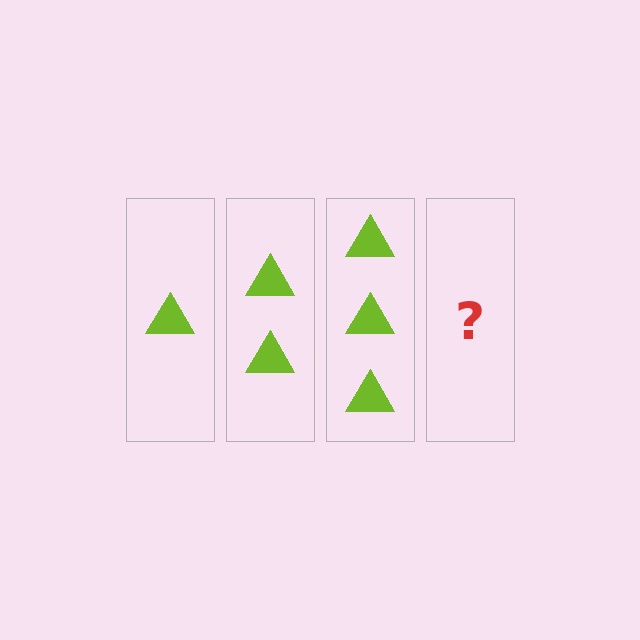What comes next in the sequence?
The next element should be 4 triangles.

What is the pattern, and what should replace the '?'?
The pattern is that each step adds one more triangle. The '?' should be 4 triangles.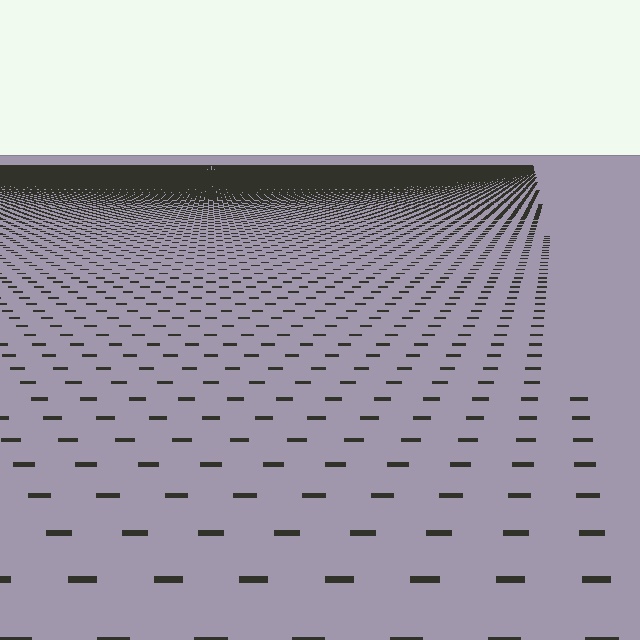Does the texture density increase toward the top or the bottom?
Density increases toward the top.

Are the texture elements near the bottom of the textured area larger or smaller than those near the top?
Larger. Near the bottom, elements are closer to the viewer and appear at a bigger on-screen size.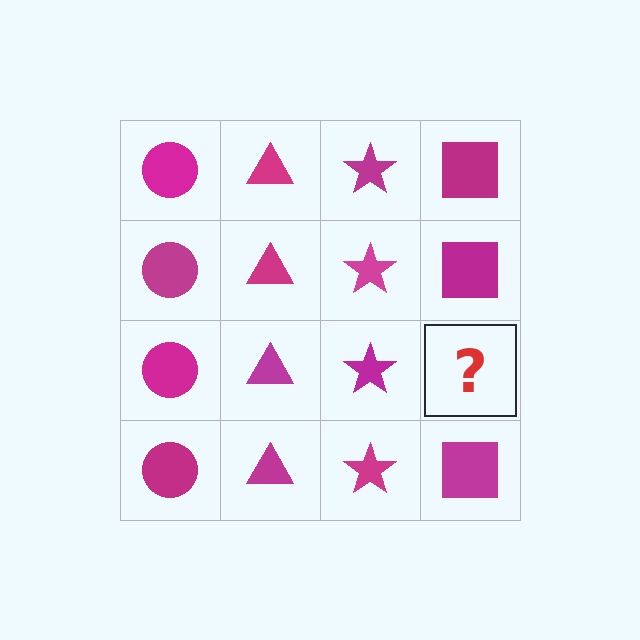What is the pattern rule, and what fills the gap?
The rule is that each column has a consistent shape. The gap should be filled with a magenta square.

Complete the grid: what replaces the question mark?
The question mark should be replaced with a magenta square.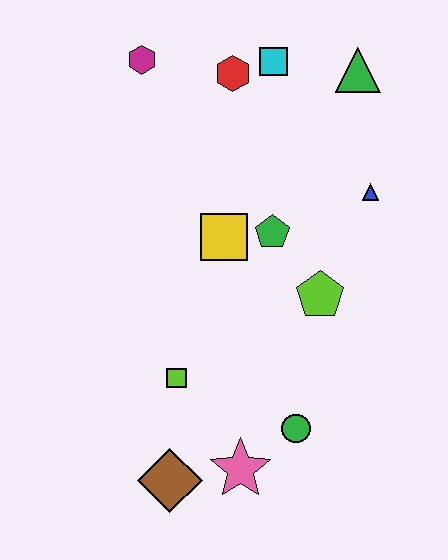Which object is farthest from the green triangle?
The brown diamond is farthest from the green triangle.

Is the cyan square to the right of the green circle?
No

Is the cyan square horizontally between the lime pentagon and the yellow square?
Yes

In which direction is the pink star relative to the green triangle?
The pink star is below the green triangle.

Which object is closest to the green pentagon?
The yellow square is closest to the green pentagon.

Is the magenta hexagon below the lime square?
No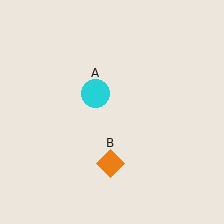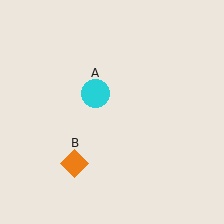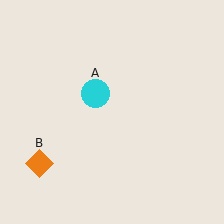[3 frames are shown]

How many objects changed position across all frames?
1 object changed position: orange diamond (object B).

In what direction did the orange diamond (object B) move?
The orange diamond (object B) moved left.